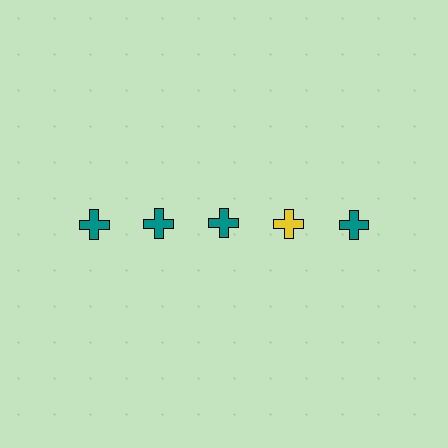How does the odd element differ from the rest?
It has a different color: yellow instead of teal.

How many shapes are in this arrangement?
There are 5 shapes arranged in a grid pattern.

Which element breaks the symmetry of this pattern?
The yellow cross in the top row, second from right column breaks the symmetry. All other shapes are teal crosses.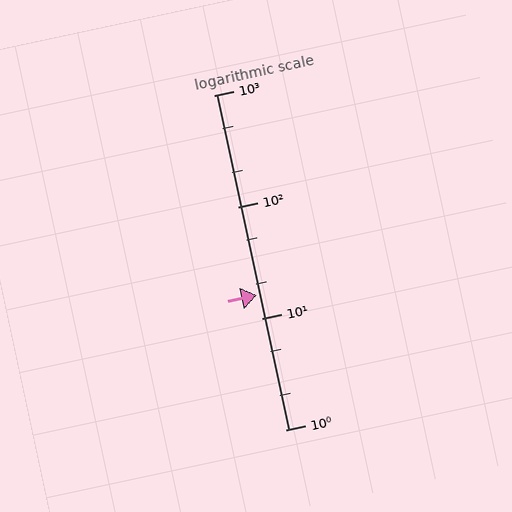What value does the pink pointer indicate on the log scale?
The pointer indicates approximately 16.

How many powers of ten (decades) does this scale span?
The scale spans 3 decades, from 1 to 1000.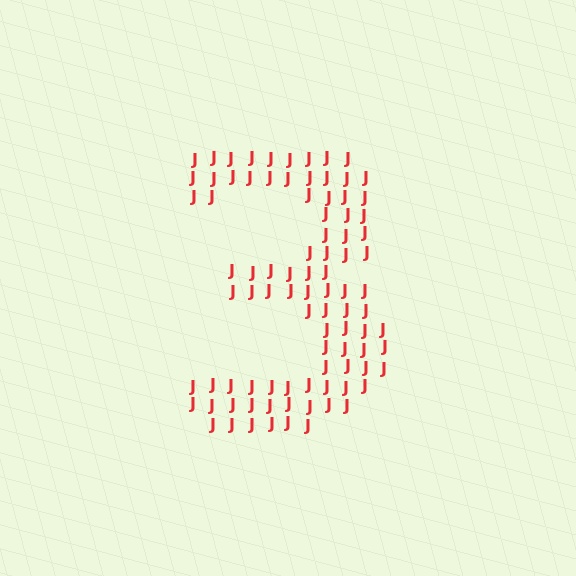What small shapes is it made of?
It is made of small letter J's.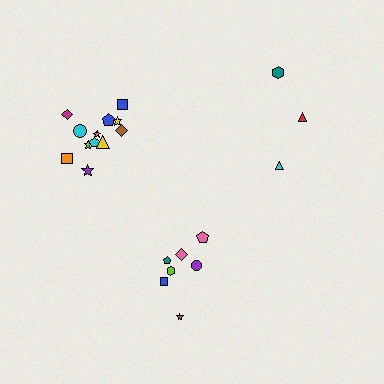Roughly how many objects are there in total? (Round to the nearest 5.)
Roughly 20 objects in total.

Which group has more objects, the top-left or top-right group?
The top-left group.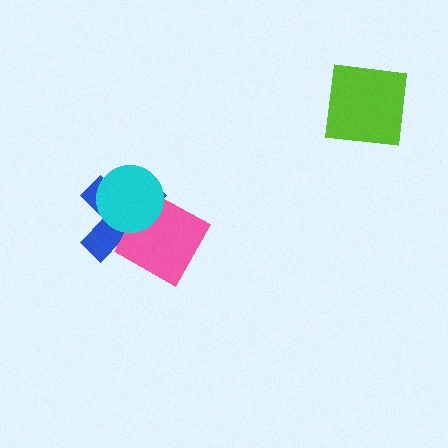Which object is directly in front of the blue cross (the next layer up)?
The pink diamond is directly in front of the blue cross.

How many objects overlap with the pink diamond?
2 objects overlap with the pink diamond.